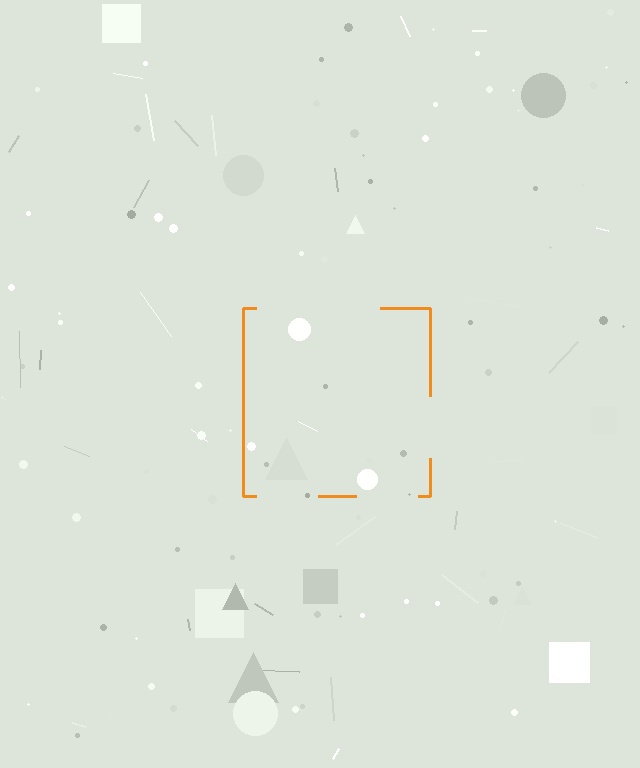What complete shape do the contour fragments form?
The contour fragments form a square.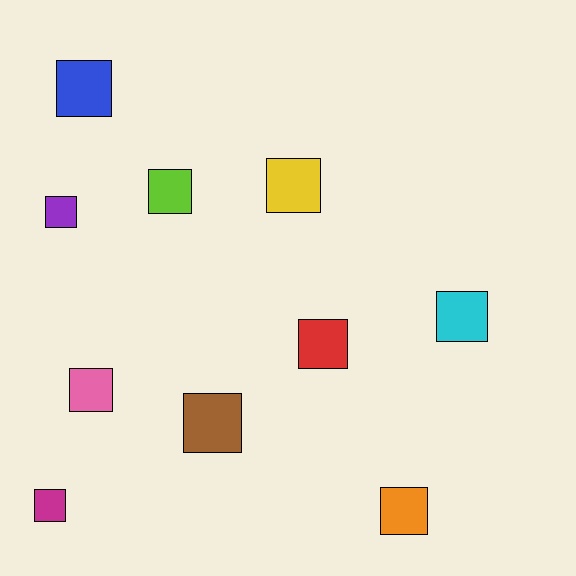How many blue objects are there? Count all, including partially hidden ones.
There is 1 blue object.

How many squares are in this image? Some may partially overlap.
There are 10 squares.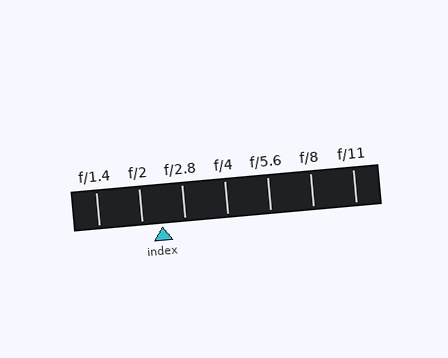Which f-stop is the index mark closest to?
The index mark is closest to f/2.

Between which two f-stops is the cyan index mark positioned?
The index mark is between f/2 and f/2.8.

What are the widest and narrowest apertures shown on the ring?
The widest aperture shown is f/1.4 and the narrowest is f/11.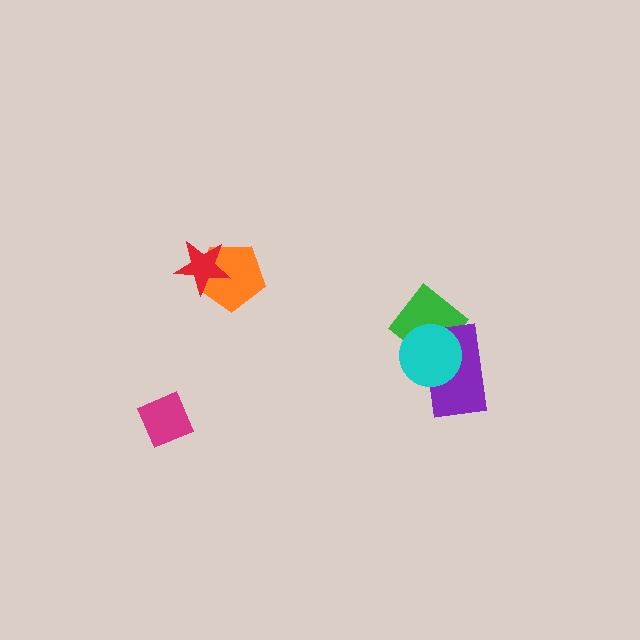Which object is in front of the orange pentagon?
The red star is in front of the orange pentagon.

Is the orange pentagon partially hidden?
Yes, it is partially covered by another shape.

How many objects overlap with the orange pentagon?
1 object overlaps with the orange pentagon.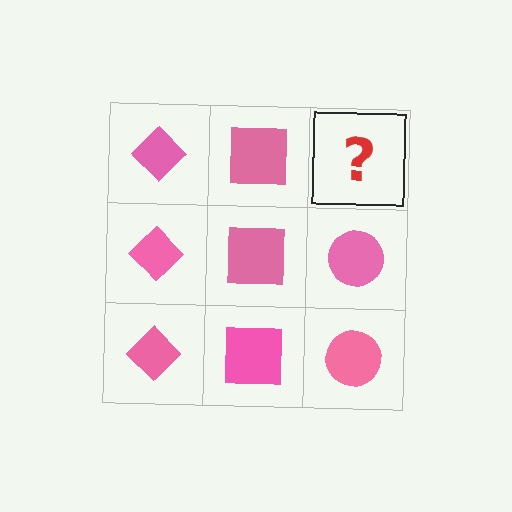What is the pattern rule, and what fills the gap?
The rule is that each column has a consistent shape. The gap should be filled with a pink circle.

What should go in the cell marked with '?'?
The missing cell should contain a pink circle.